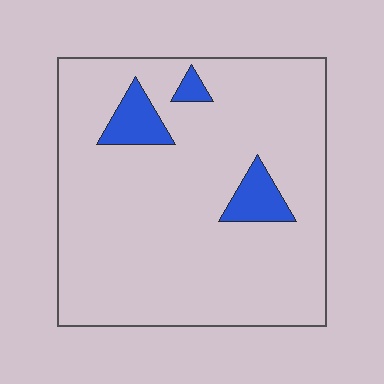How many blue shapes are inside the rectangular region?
3.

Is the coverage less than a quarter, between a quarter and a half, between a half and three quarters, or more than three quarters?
Less than a quarter.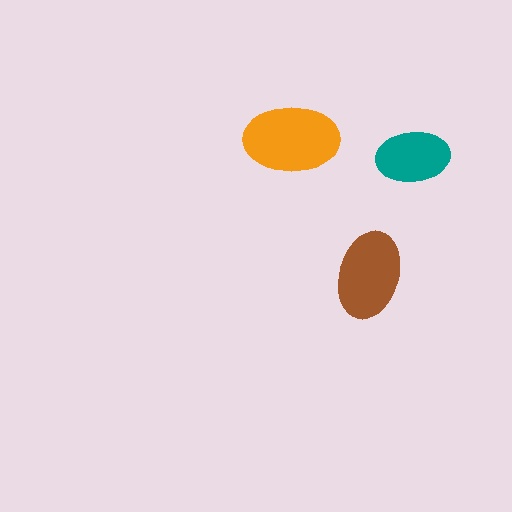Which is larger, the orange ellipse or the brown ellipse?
The orange one.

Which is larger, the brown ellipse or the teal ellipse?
The brown one.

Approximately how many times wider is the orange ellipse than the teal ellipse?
About 1.5 times wider.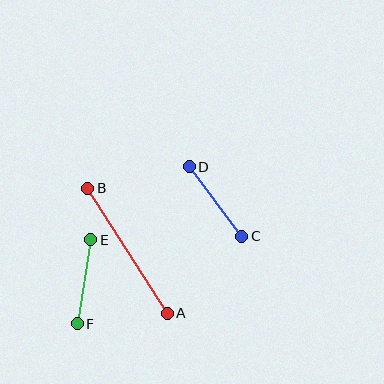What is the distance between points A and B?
The distance is approximately 148 pixels.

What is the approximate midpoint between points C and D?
The midpoint is at approximately (216, 201) pixels.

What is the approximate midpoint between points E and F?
The midpoint is at approximately (84, 282) pixels.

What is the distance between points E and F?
The distance is approximately 85 pixels.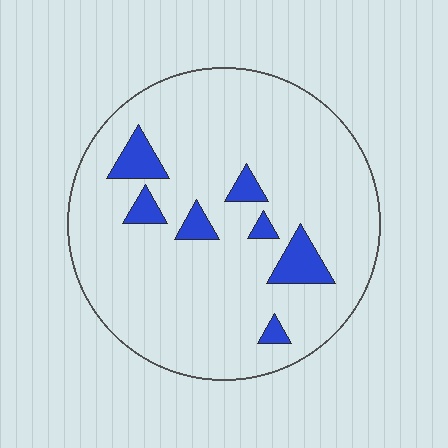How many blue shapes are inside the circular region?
7.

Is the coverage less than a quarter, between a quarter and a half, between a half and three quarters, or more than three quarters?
Less than a quarter.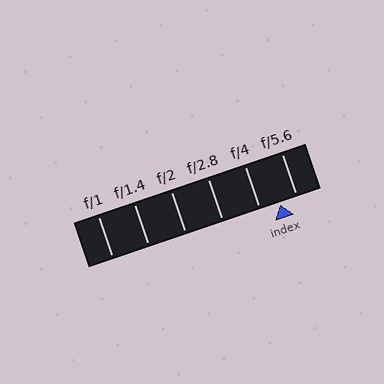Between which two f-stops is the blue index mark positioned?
The index mark is between f/4 and f/5.6.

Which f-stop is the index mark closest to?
The index mark is closest to f/5.6.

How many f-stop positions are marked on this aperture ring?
There are 6 f-stop positions marked.